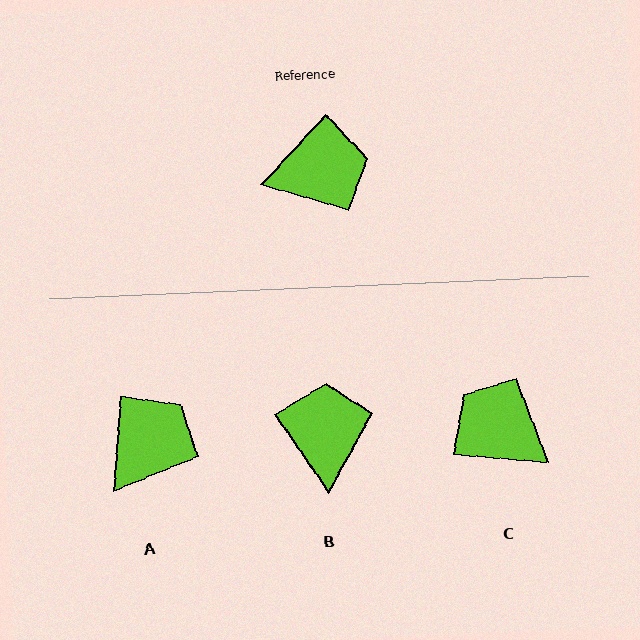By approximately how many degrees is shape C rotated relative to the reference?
Approximately 127 degrees counter-clockwise.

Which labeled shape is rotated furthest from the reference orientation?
C, about 127 degrees away.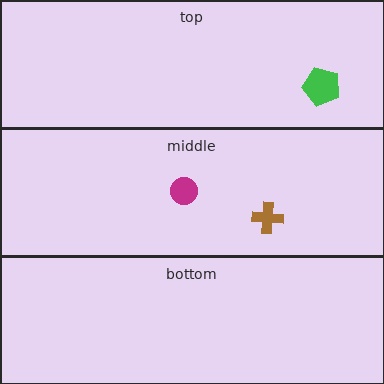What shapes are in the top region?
The green pentagon.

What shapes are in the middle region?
The brown cross, the magenta circle.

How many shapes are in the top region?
1.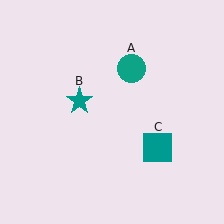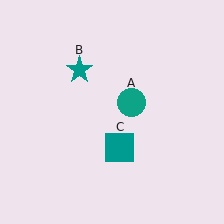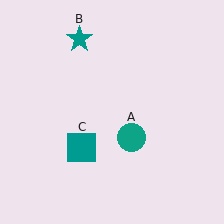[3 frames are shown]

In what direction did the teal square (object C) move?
The teal square (object C) moved left.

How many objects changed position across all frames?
3 objects changed position: teal circle (object A), teal star (object B), teal square (object C).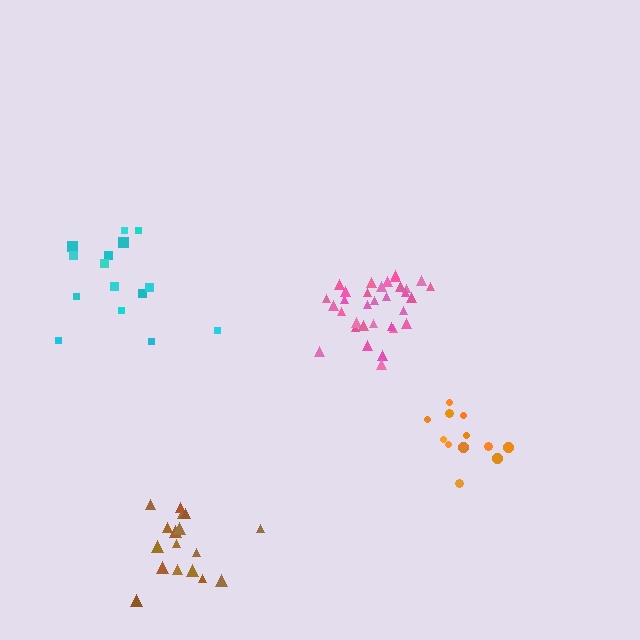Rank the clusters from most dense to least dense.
pink, orange, brown, cyan.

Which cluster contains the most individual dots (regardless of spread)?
Pink (33).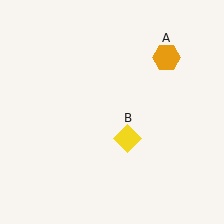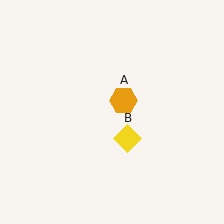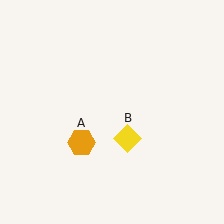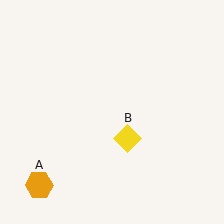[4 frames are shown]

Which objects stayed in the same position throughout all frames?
Yellow diamond (object B) remained stationary.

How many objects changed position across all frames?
1 object changed position: orange hexagon (object A).